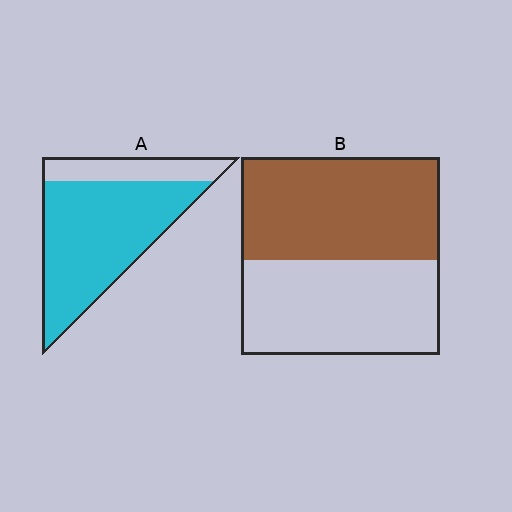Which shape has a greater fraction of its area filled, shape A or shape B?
Shape A.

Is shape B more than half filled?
Roughly half.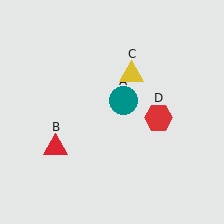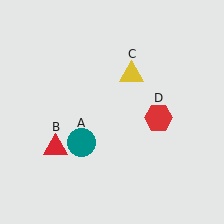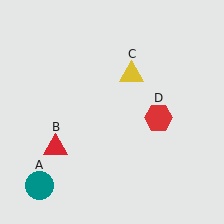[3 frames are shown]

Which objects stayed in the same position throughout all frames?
Red triangle (object B) and yellow triangle (object C) and red hexagon (object D) remained stationary.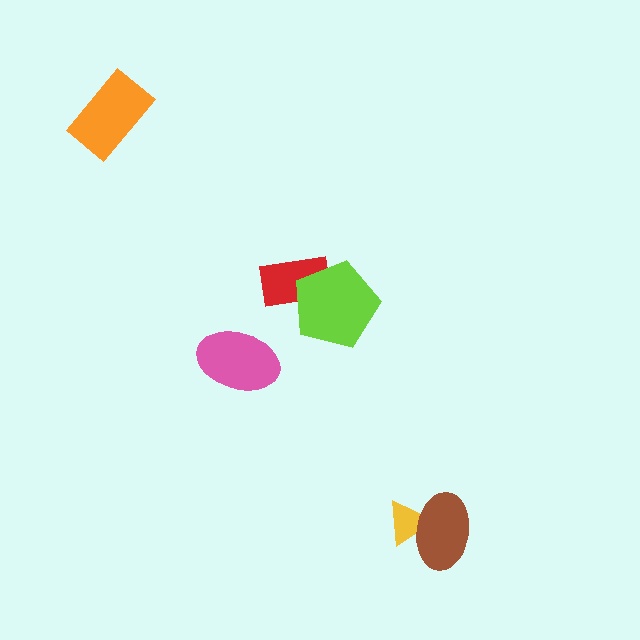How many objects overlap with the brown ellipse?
1 object overlaps with the brown ellipse.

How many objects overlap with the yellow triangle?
1 object overlaps with the yellow triangle.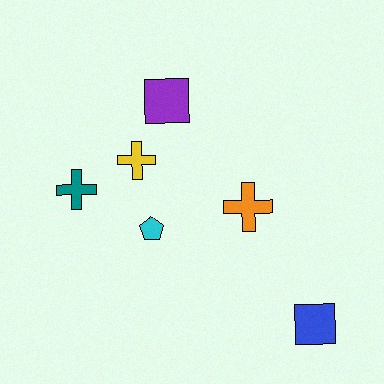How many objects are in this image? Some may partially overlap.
There are 6 objects.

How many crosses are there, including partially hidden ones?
There are 3 crosses.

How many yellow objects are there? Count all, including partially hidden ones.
There is 1 yellow object.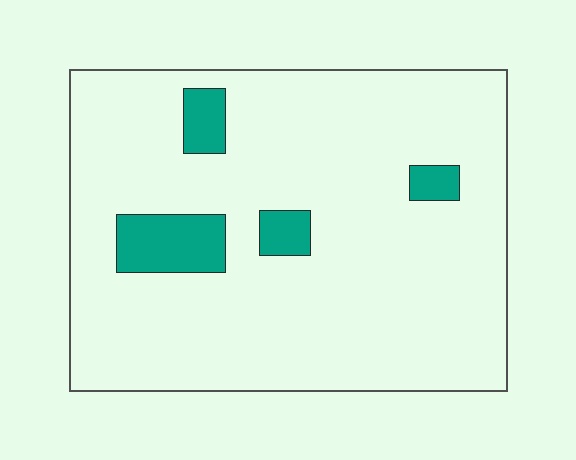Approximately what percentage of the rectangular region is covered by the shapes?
Approximately 10%.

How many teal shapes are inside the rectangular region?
4.